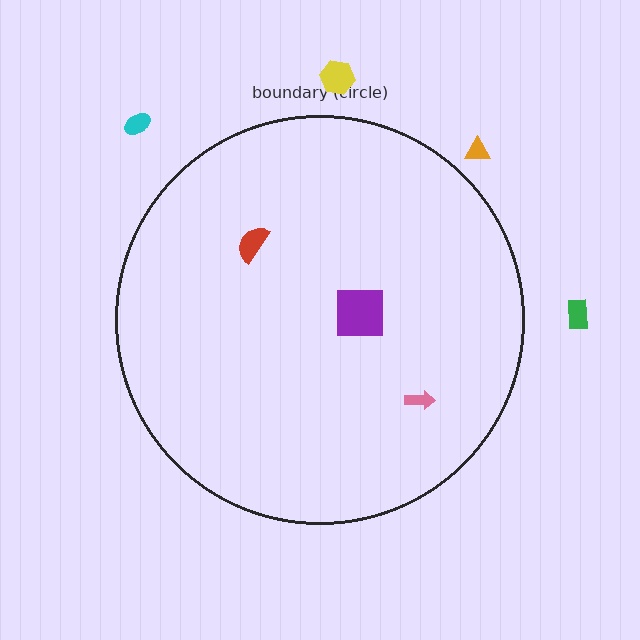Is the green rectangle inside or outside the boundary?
Outside.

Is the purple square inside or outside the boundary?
Inside.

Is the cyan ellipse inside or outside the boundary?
Outside.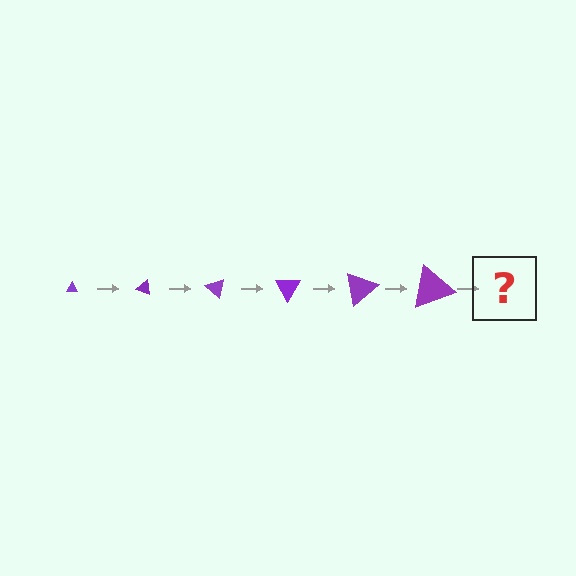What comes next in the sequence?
The next element should be a triangle, larger than the previous one and rotated 120 degrees from the start.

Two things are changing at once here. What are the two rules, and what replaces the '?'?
The two rules are that the triangle grows larger each step and it rotates 20 degrees each step. The '?' should be a triangle, larger than the previous one and rotated 120 degrees from the start.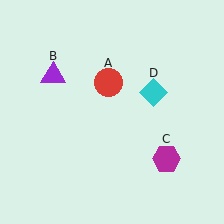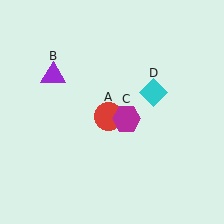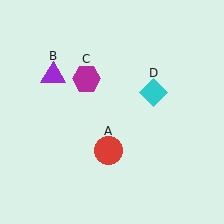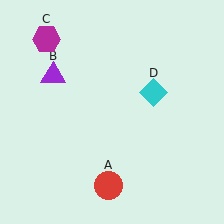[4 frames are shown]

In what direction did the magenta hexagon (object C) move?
The magenta hexagon (object C) moved up and to the left.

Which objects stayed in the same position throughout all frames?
Purple triangle (object B) and cyan diamond (object D) remained stationary.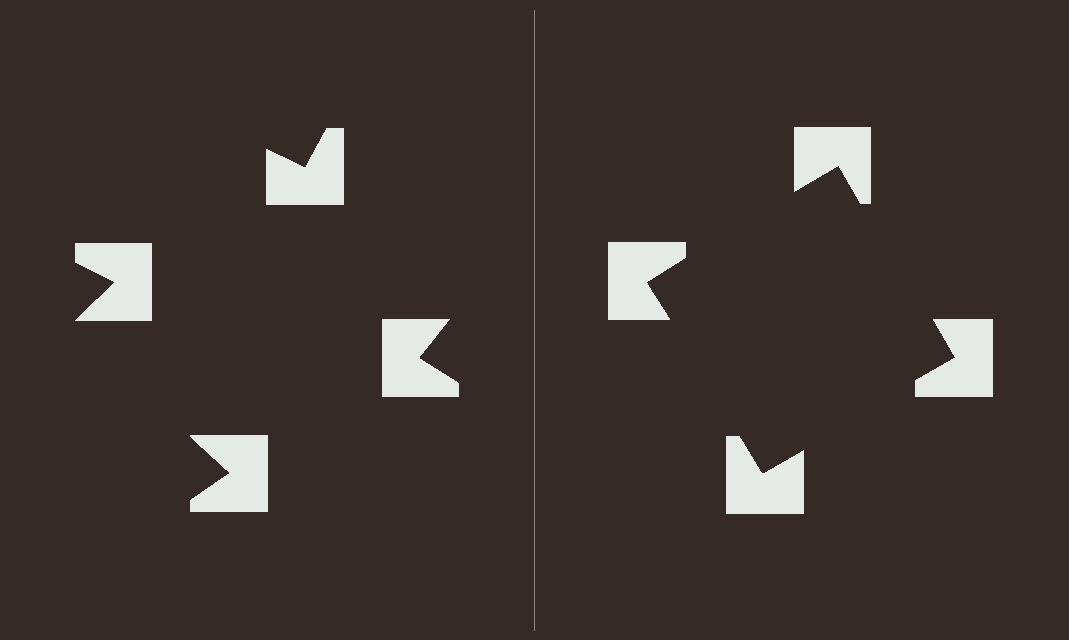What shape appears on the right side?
An illusory square.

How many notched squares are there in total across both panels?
8 — 4 on each side.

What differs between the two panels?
The notched squares are positioned identically on both sides; only the wedge orientations differ. On the right they align to a square; on the left they are misaligned.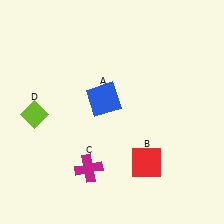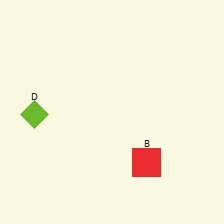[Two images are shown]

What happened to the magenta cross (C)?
The magenta cross (C) was removed in Image 2. It was in the bottom-left area of Image 1.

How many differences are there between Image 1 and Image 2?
There are 2 differences between the two images.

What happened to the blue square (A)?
The blue square (A) was removed in Image 2. It was in the top-left area of Image 1.